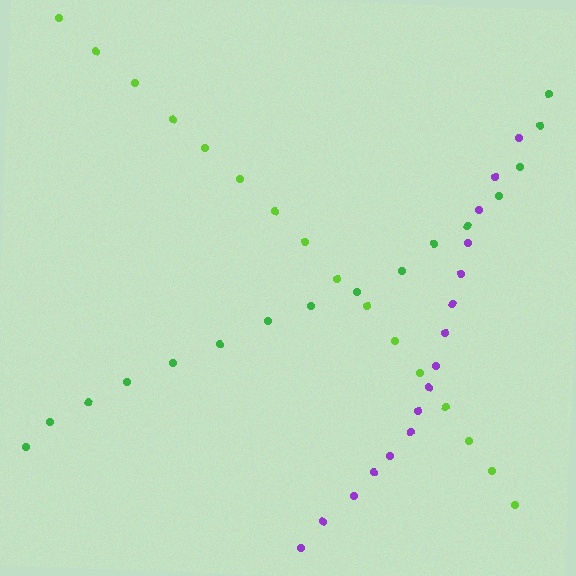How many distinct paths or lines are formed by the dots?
There are 3 distinct paths.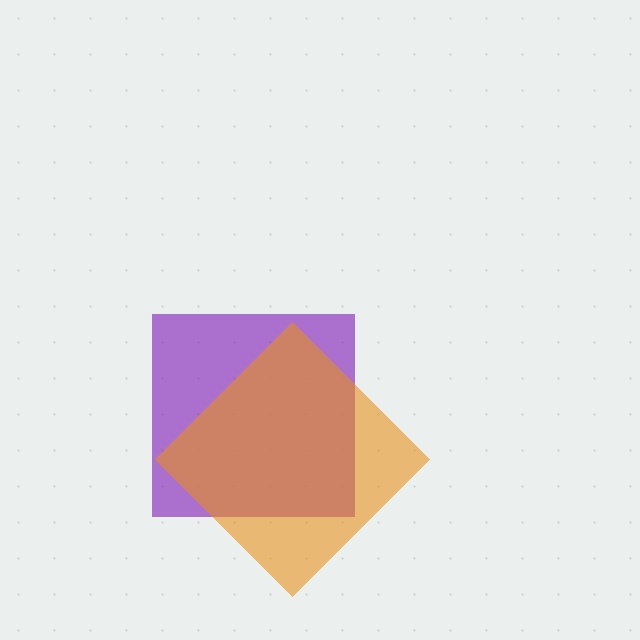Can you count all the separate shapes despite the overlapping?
Yes, there are 2 separate shapes.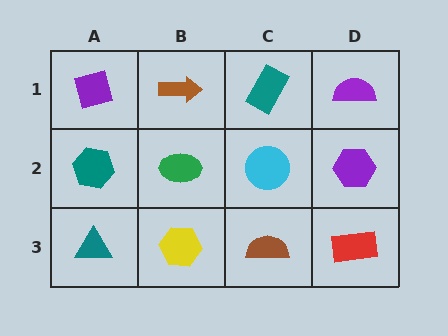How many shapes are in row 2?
4 shapes.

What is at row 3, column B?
A yellow hexagon.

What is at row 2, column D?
A purple hexagon.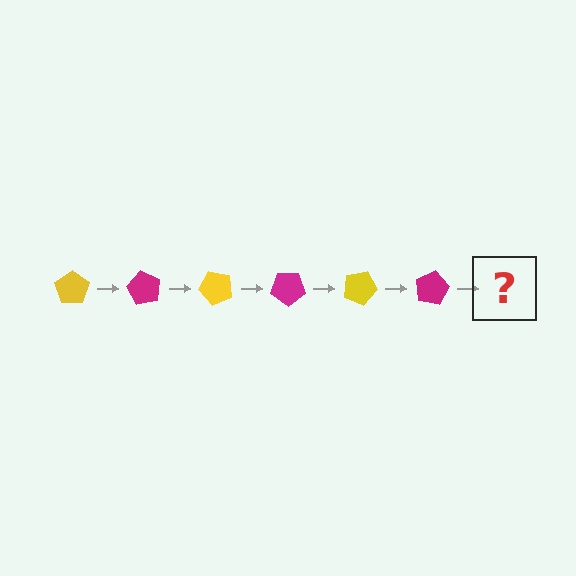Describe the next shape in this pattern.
It should be a yellow pentagon, rotated 360 degrees from the start.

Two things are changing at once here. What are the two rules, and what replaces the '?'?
The two rules are that it rotates 60 degrees each step and the color cycles through yellow and magenta. The '?' should be a yellow pentagon, rotated 360 degrees from the start.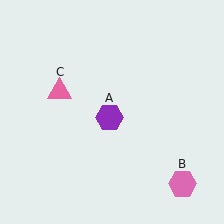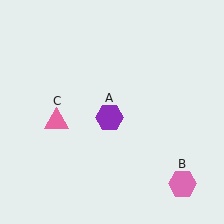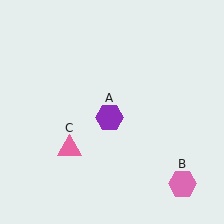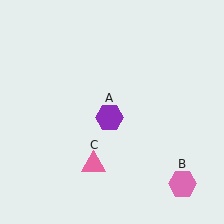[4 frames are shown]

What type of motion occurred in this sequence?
The pink triangle (object C) rotated counterclockwise around the center of the scene.